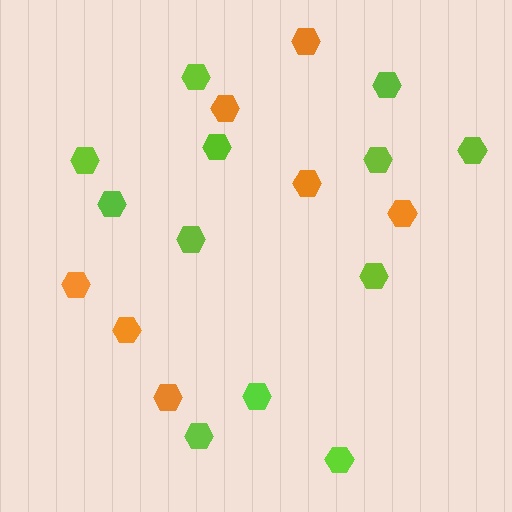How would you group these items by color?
There are 2 groups: one group of orange hexagons (7) and one group of lime hexagons (12).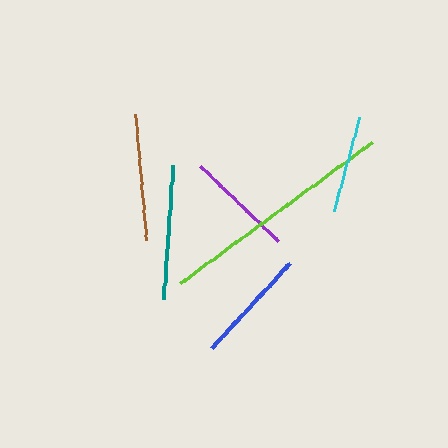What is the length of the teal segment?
The teal segment is approximately 134 pixels long.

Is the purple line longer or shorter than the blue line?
The blue line is longer than the purple line.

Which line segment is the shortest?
The cyan line is the shortest at approximately 98 pixels.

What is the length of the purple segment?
The purple segment is approximately 109 pixels long.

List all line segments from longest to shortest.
From longest to shortest: lime, teal, brown, blue, purple, cyan.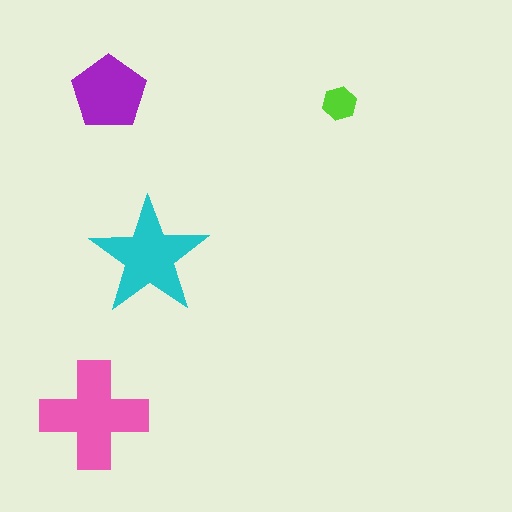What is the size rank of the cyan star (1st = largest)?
2nd.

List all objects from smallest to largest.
The lime hexagon, the purple pentagon, the cyan star, the pink cross.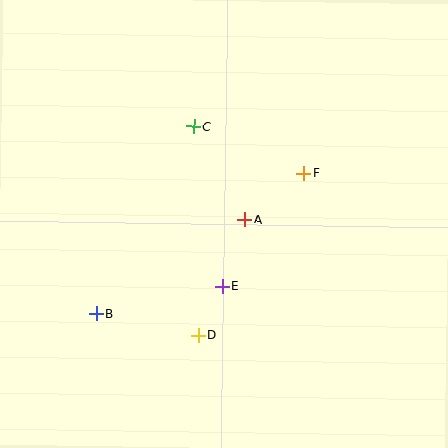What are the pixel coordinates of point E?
Point E is at (223, 286).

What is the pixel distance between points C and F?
The distance between C and F is 120 pixels.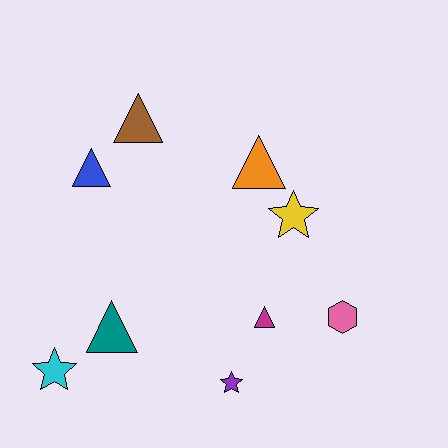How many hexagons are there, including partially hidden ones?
There is 1 hexagon.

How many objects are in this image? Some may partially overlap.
There are 9 objects.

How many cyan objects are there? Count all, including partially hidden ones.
There is 1 cyan object.